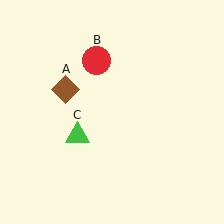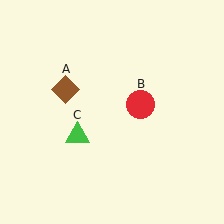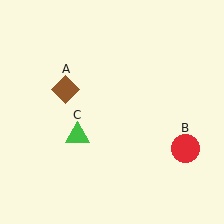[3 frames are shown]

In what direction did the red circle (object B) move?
The red circle (object B) moved down and to the right.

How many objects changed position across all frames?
1 object changed position: red circle (object B).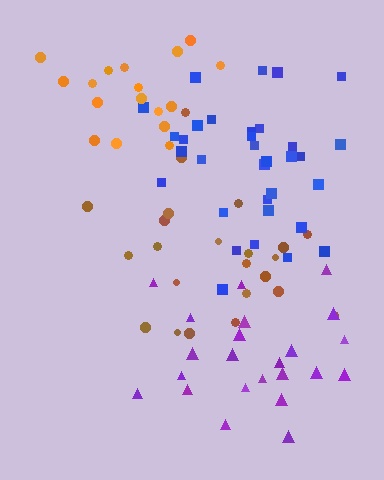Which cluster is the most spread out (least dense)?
Brown.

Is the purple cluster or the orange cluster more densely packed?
Orange.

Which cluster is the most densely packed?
Blue.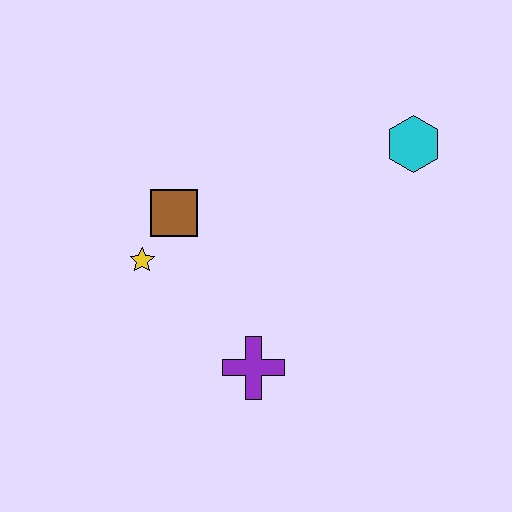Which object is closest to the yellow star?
The brown square is closest to the yellow star.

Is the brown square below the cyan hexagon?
Yes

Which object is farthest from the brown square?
The cyan hexagon is farthest from the brown square.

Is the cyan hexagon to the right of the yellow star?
Yes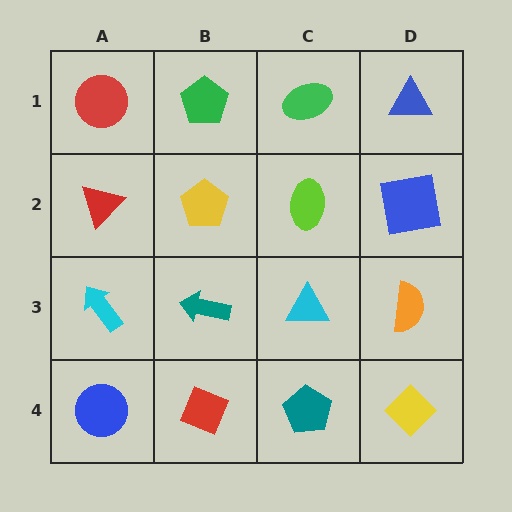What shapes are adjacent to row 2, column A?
A red circle (row 1, column A), a cyan arrow (row 3, column A), a yellow pentagon (row 2, column B).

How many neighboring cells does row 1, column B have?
3.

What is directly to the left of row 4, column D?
A teal pentagon.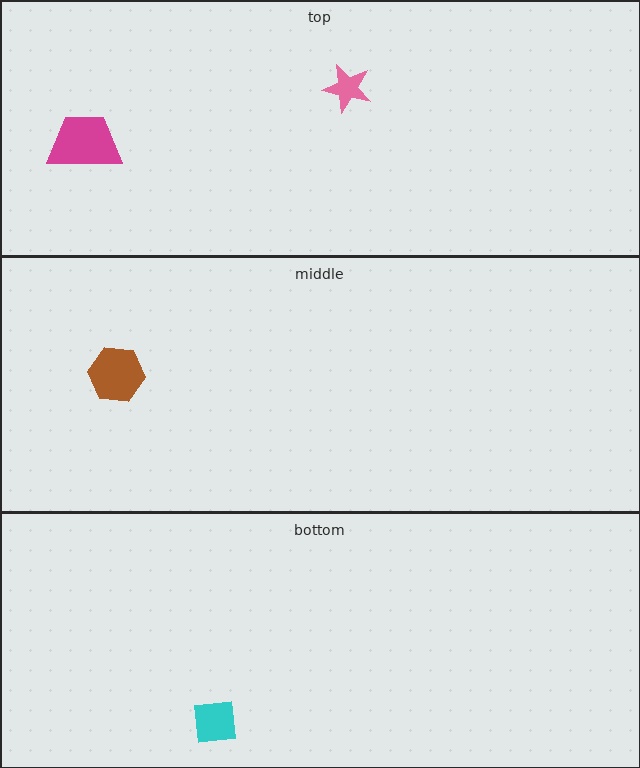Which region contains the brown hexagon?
The middle region.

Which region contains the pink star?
The top region.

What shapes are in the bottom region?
The cyan square.